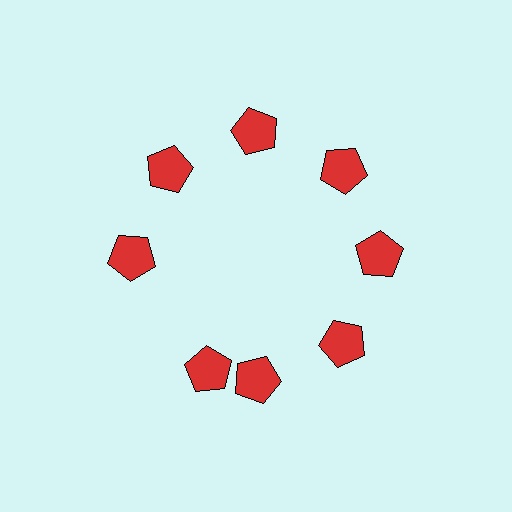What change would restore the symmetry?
The symmetry would be restored by rotating it back into even spacing with its neighbors so that all 8 pentagons sit at equal angles and equal distance from the center.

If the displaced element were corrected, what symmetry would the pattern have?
It would have 8-fold rotational symmetry — the pattern would map onto itself every 45 degrees.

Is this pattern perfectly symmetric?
No. The 8 red pentagons are arranged in a ring, but one element near the 8 o'clock position is rotated out of alignment along the ring, breaking the 8-fold rotational symmetry.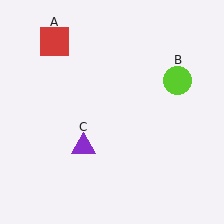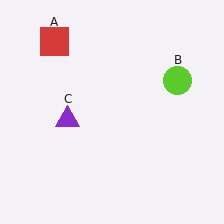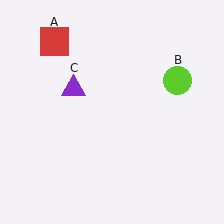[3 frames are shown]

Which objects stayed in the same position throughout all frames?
Red square (object A) and lime circle (object B) remained stationary.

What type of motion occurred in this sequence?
The purple triangle (object C) rotated clockwise around the center of the scene.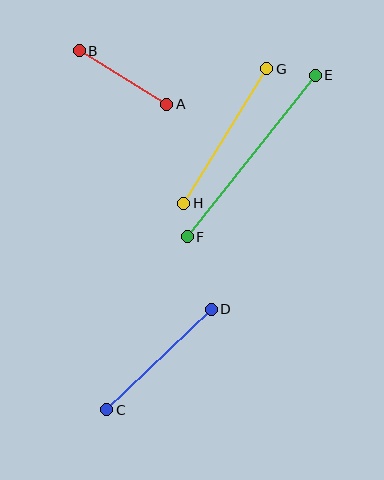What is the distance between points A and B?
The distance is approximately 103 pixels.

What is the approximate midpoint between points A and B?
The midpoint is at approximately (123, 78) pixels.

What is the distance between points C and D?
The distance is approximately 145 pixels.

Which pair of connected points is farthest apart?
Points E and F are farthest apart.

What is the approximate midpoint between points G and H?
The midpoint is at approximately (225, 136) pixels.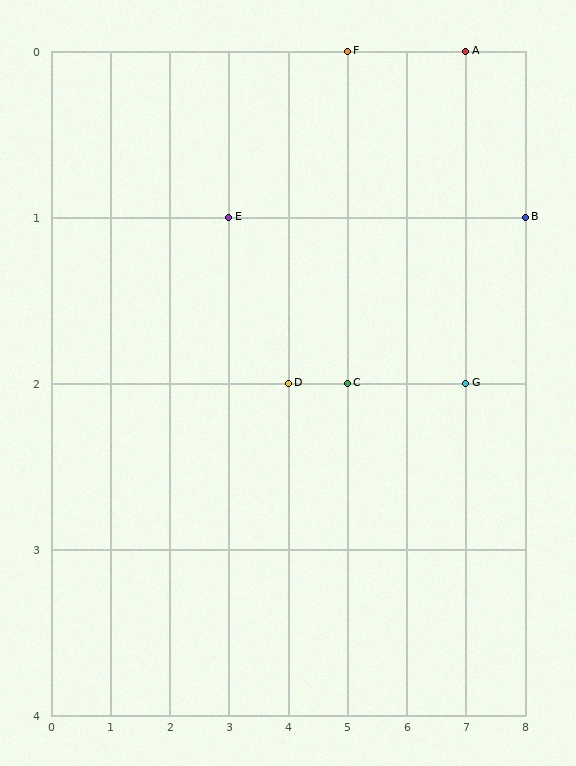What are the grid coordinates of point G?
Point G is at grid coordinates (7, 2).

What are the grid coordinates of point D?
Point D is at grid coordinates (4, 2).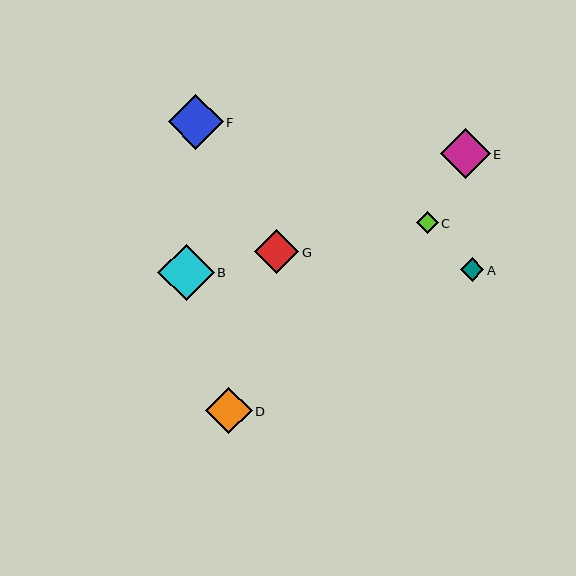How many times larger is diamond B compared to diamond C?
Diamond B is approximately 2.5 times the size of diamond C.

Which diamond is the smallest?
Diamond C is the smallest with a size of approximately 22 pixels.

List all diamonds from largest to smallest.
From largest to smallest: B, F, E, D, G, A, C.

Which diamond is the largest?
Diamond B is the largest with a size of approximately 56 pixels.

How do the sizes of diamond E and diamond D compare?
Diamond E and diamond D are approximately the same size.